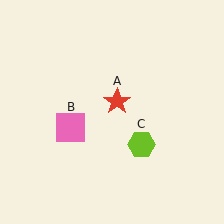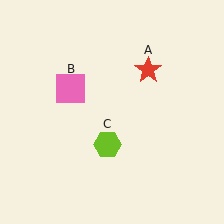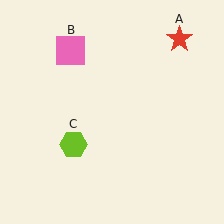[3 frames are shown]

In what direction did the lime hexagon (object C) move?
The lime hexagon (object C) moved left.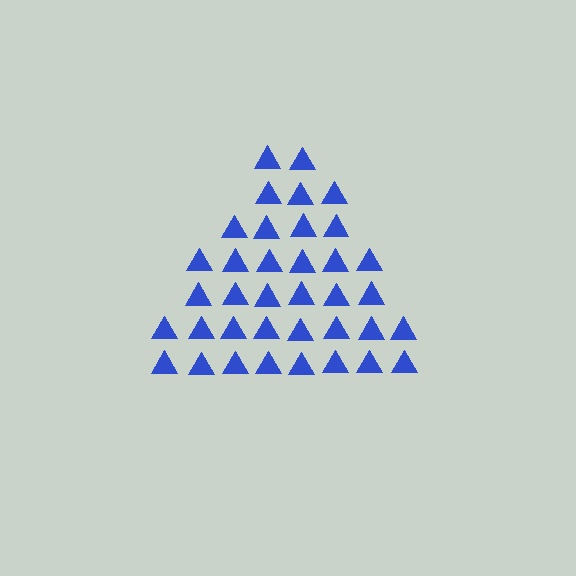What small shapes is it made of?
It is made of small triangles.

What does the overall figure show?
The overall figure shows a triangle.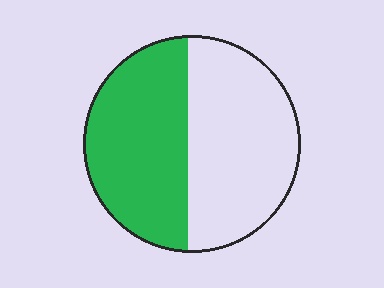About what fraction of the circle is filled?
About one half (1/2).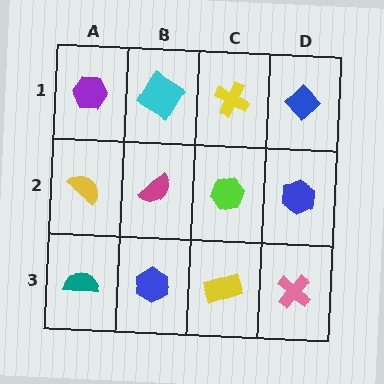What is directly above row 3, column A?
A yellow semicircle.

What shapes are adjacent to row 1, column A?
A yellow semicircle (row 2, column A), a cyan diamond (row 1, column B).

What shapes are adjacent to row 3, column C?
A lime hexagon (row 2, column C), a blue hexagon (row 3, column B), a pink cross (row 3, column D).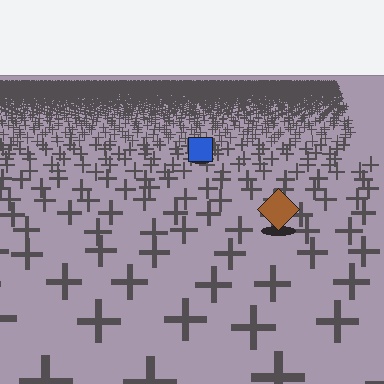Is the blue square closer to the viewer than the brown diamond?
No. The brown diamond is closer — you can tell from the texture gradient: the ground texture is coarser near it.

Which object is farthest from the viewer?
The blue square is farthest from the viewer. It appears smaller and the ground texture around it is denser.